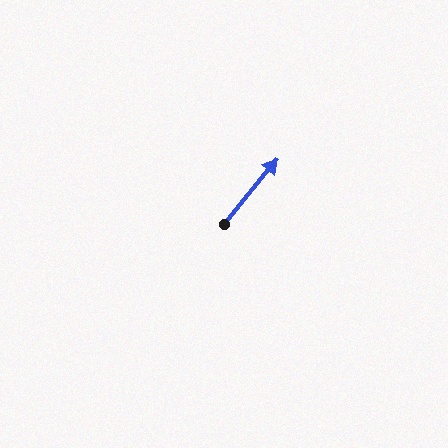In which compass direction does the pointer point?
Northeast.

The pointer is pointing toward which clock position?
Roughly 1 o'clock.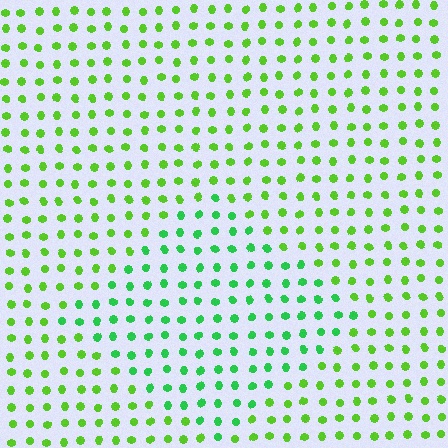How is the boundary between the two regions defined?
The boundary is defined purely by a slight shift in hue (about 31 degrees). Spacing, size, and orientation are identical on both sides.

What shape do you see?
I see a diamond.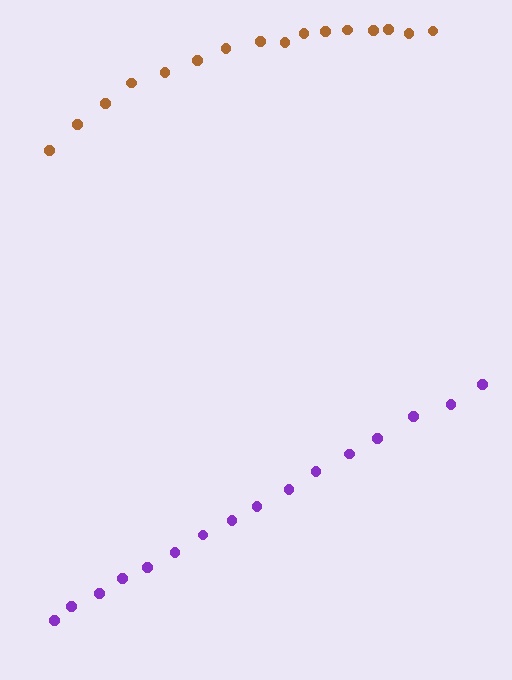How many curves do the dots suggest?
There are 2 distinct paths.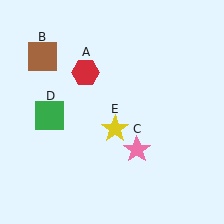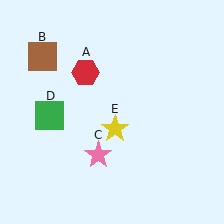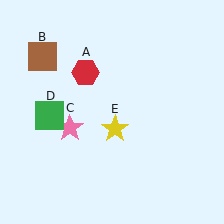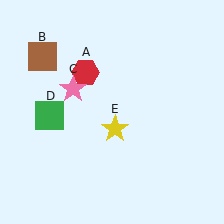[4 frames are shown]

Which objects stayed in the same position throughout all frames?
Red hexagon (object A) and brown square (object B) and green square (object D) and yellow star (object E) remained stationary.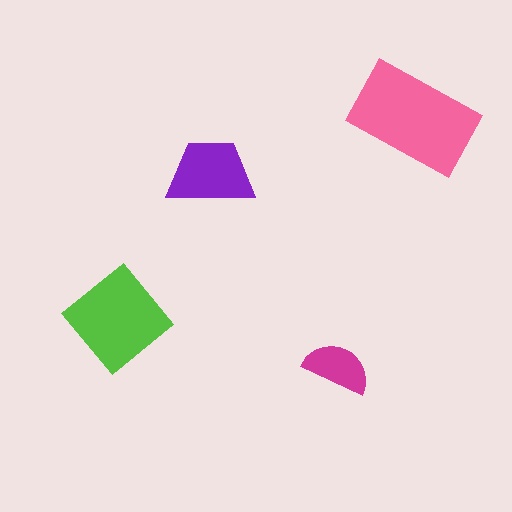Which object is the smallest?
The magenta semicircle.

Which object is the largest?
The pink rectangle.